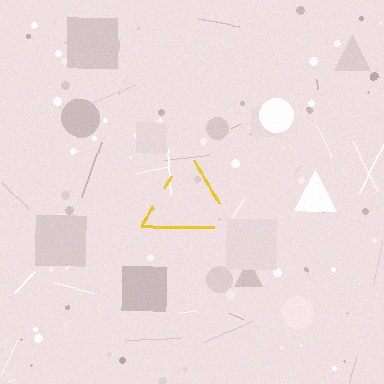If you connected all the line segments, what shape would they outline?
They would outline a triangle.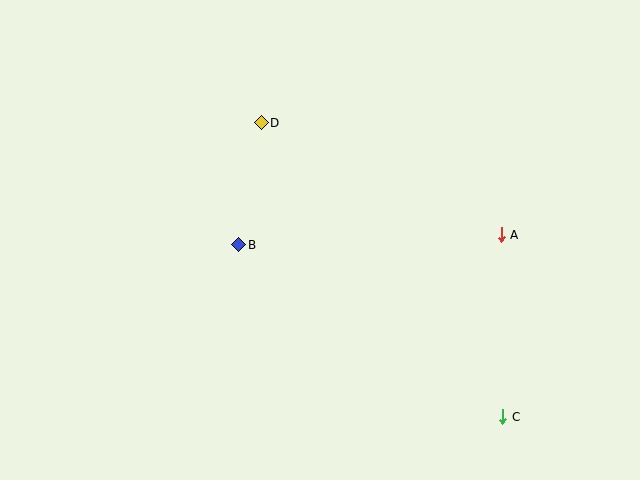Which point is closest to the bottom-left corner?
Point B is closest to the bottom-left corner.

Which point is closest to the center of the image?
Point B at (239, 245) is closest to the center.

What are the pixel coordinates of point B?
Point B is at (239, 245).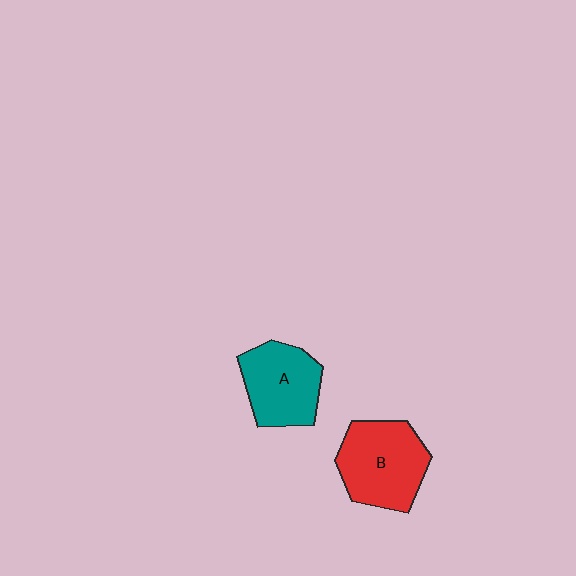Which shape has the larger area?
Shape B (red).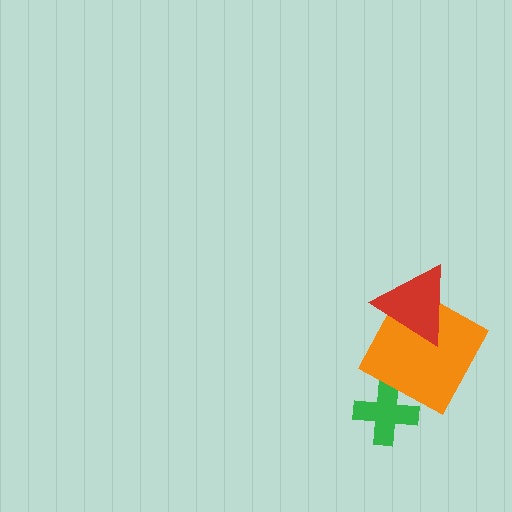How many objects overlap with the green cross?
0 objects overlap with the green cross.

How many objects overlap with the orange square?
1 object overlaps with the orange square.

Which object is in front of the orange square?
The red triangle is in front of the orange square.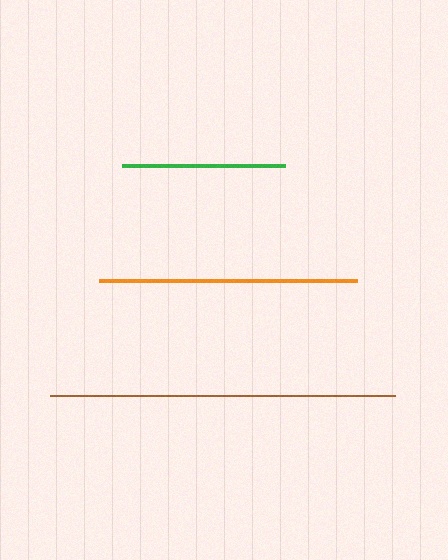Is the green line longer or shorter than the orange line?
The orange line is longer than the green line.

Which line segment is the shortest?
The green line is the shortest at approximately 163 pixels.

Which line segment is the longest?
The brown line is the longest at approximately 345 pixels.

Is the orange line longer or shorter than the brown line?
The brown line is longer than the orange line.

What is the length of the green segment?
The green segment is approximately 163 pixels long.